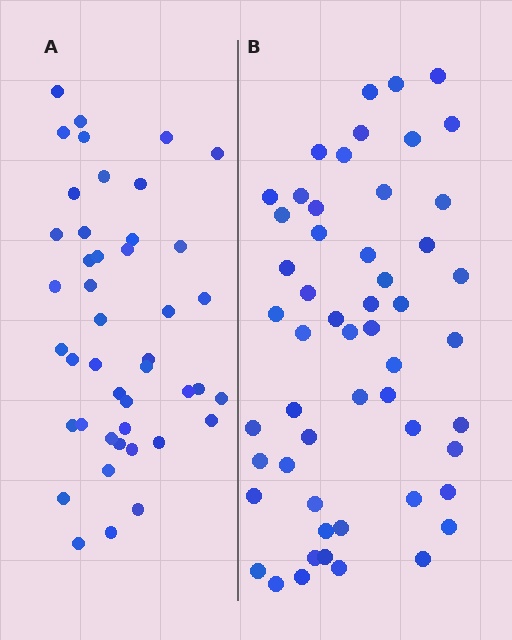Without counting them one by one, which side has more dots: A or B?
Region B (the right region) has more dots.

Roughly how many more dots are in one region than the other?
Region B has roughly 10 or so more dots than region A.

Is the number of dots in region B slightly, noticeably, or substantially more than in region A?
Region B has only slightly more — the two regions are fairly close. The ratio is roughly 1.2 to 1.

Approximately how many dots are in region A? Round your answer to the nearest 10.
About 40 dots. (The exact count is 44, which rounds to 40.)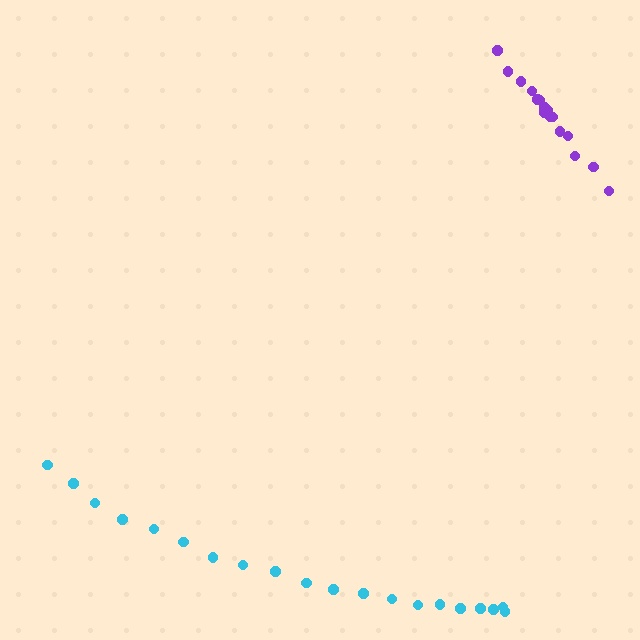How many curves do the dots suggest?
There are 2 distinct paths.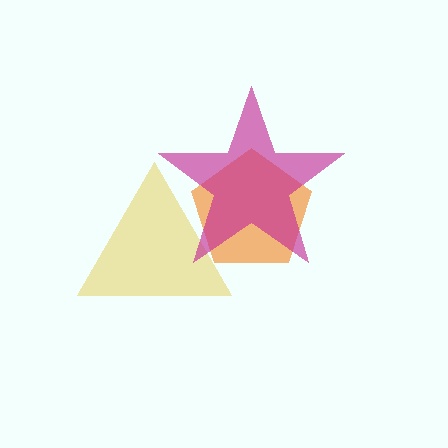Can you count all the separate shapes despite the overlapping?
Yes, there are 3 separate shapes.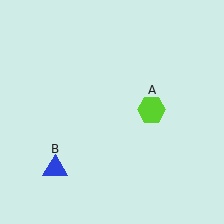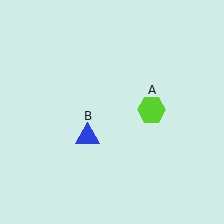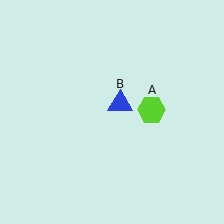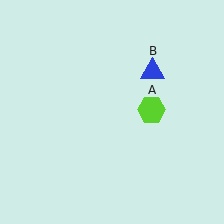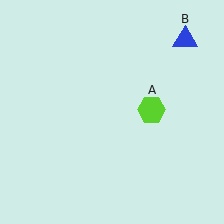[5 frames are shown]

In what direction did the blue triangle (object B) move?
The blue triangle (object B) moved up and to the right.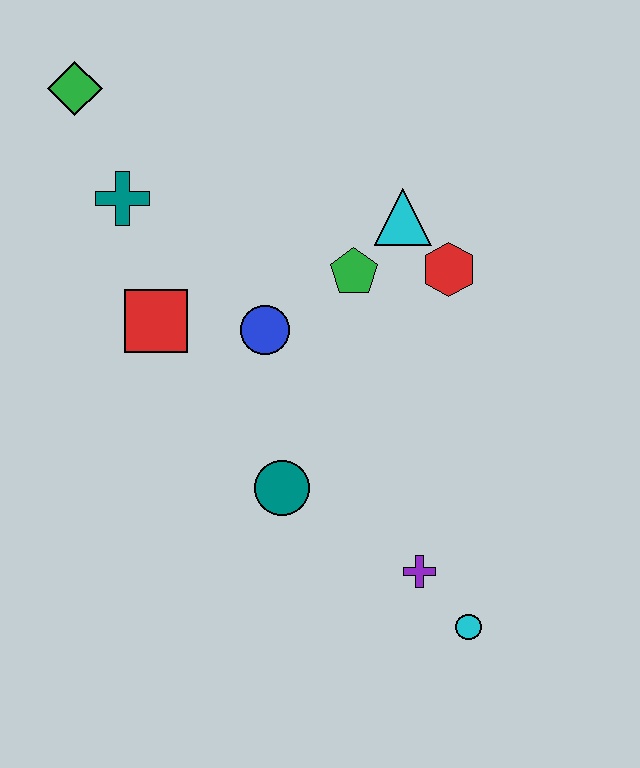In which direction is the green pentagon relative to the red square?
The green pentagon is to the right of the red square.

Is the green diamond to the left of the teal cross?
Yes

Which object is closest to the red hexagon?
The cyan triangle is closest to the red hexagon.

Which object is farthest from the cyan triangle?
The cyan circle is farthest from the cyan triangle.